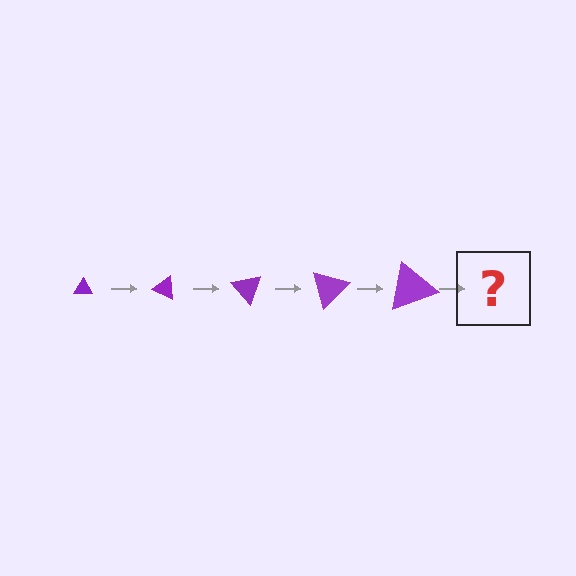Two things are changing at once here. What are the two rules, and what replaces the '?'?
The two rules are that the triangle grows larger each step and it rotates 25 degrees each step. The '?' should be a triangle, larger than the previous one and rotated 125 degrees from the start.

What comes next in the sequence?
The next element should be a triangle, larger than the previous one and rotated 125 degrees from the start.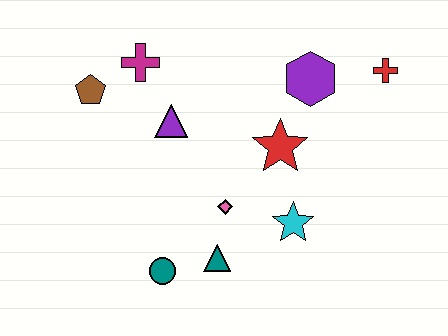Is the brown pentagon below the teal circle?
No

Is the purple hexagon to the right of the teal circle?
Yes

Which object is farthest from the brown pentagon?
The red cross is farthest from the brown pentagon.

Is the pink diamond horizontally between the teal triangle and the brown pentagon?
No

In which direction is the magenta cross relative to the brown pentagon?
The magenta cross is to the right of the brown pentagon.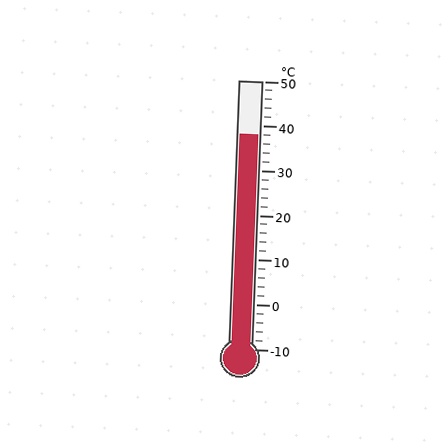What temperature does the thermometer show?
The thermometer shows approximately 38°C.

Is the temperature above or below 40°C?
The temperature is below 40°C.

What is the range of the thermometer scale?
The thermometer scale ranges from -10°C to 50°C.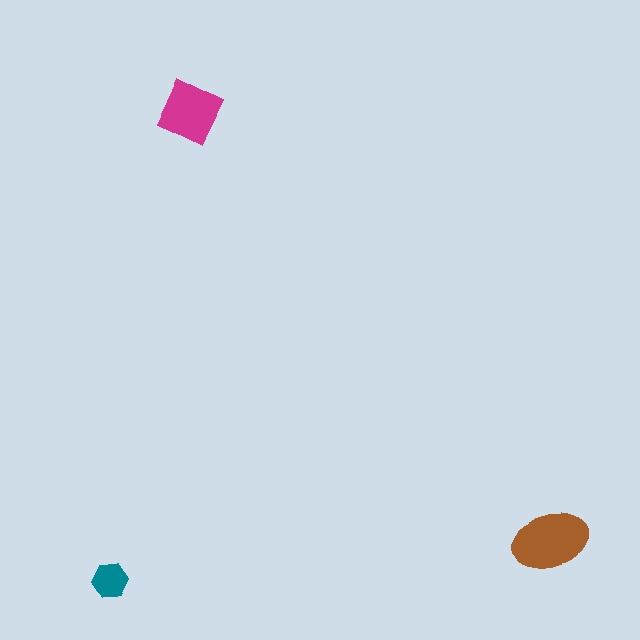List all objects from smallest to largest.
The teal hexagon, the magenta diamond, the brown ellipse.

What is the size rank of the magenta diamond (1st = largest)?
2nd.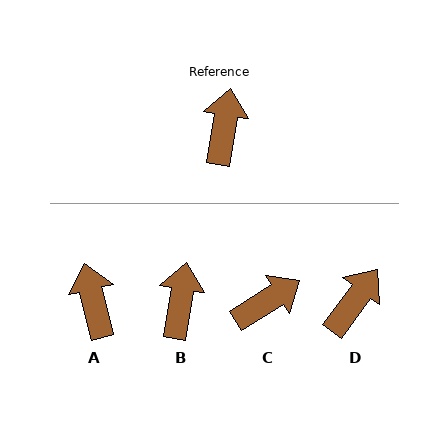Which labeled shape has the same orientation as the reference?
B.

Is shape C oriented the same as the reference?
No, it is off by about 49 degrees.